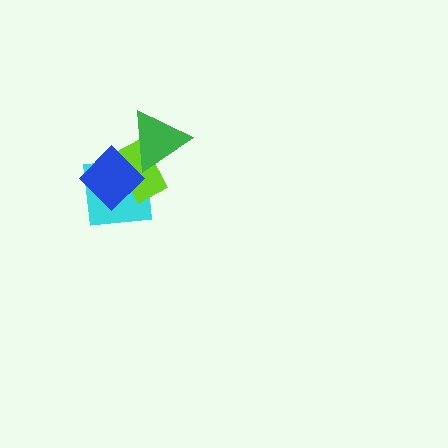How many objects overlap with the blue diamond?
3 objects overlap with the blue diamond.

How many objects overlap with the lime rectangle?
3 objects overlap with the lime rectangle.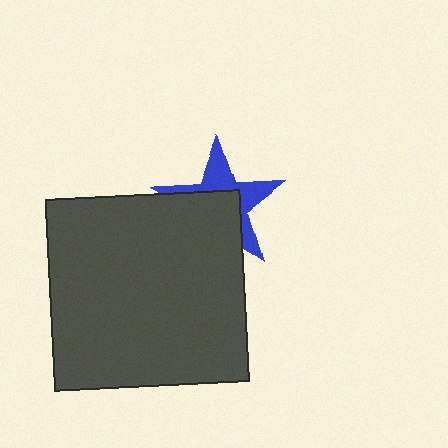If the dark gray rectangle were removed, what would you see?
You would see the complete blue star.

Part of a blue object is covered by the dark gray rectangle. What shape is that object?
It is a star.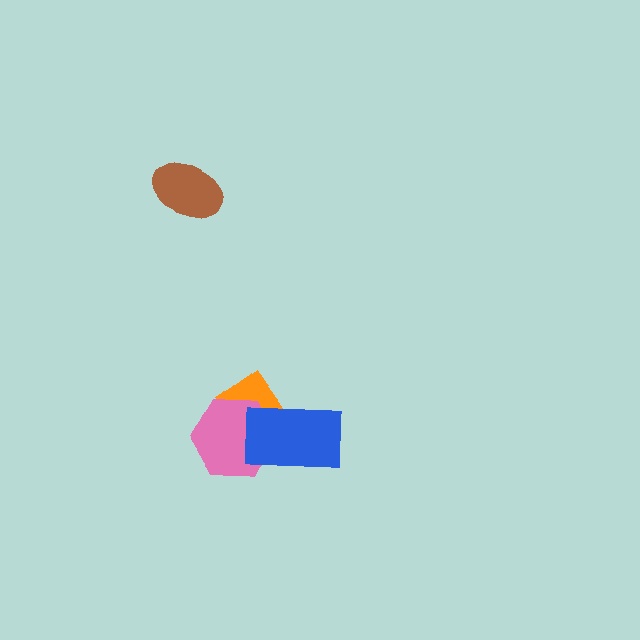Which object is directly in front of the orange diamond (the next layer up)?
The pink hexagon is directly in front of the orange diamond.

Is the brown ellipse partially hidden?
No, no other shape covers it.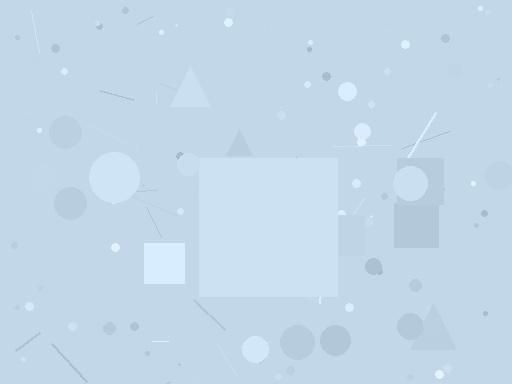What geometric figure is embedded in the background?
A square is embedded in the background.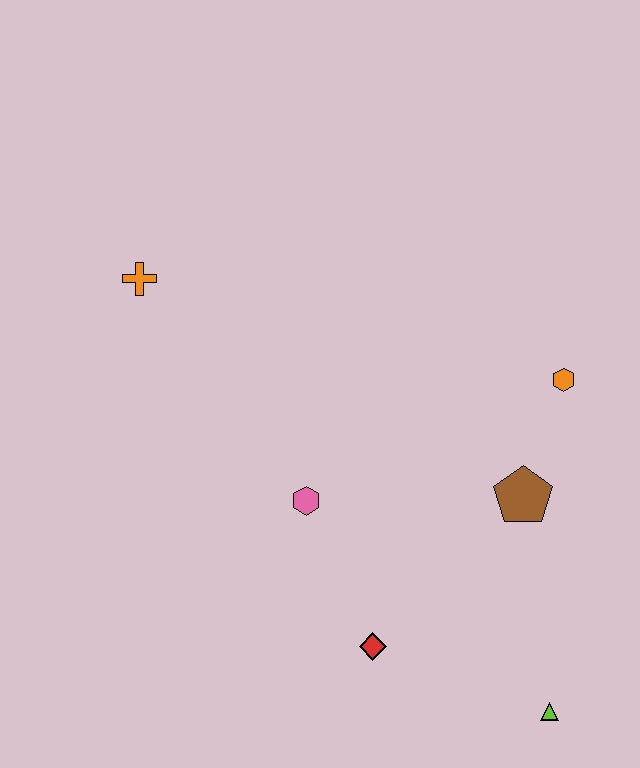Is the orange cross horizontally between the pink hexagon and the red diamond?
No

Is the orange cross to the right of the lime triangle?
No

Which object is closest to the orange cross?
The pink hexagon is closest to the orange cross.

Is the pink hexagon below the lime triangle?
No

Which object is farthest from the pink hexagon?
The lime triangle is farthest from the pink hexagon.